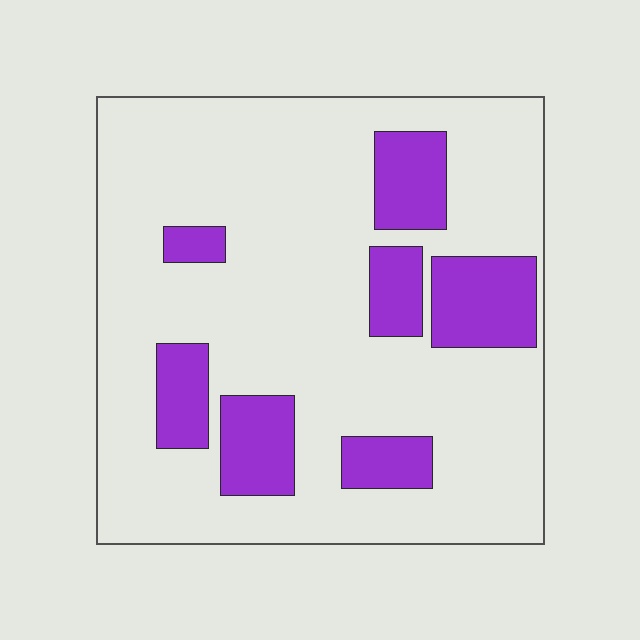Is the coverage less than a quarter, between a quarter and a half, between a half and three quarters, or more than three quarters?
Less than a quarter.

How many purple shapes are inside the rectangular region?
7.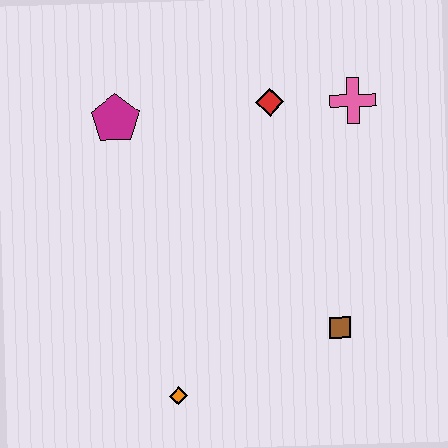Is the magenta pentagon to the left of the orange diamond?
Yes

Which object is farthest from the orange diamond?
The pink cross is farthest from the orange diamond.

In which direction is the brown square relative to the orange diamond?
The brown square is to the right of the orange diamond.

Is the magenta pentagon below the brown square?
No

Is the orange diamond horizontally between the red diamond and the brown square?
No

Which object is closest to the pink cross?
The red diamond is closest to the pink cross.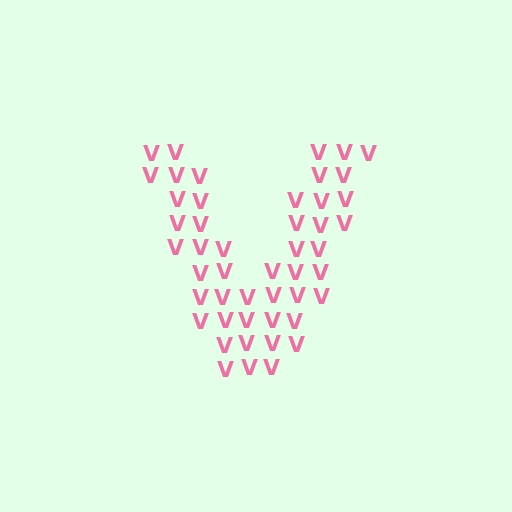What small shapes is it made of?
It is made of small letter V's.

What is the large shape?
The large shape is the letter V.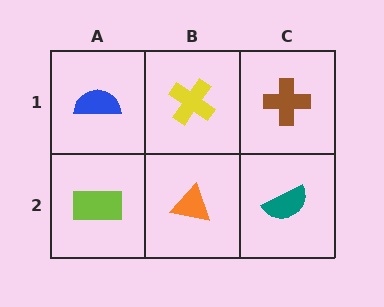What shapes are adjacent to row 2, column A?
A blue semicircle (row 1, column A), an orange triangle (row 2, column B).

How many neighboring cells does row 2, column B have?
3.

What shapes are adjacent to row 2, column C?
A brown cross (row 1, column C), an orange triangle (row 2, column B).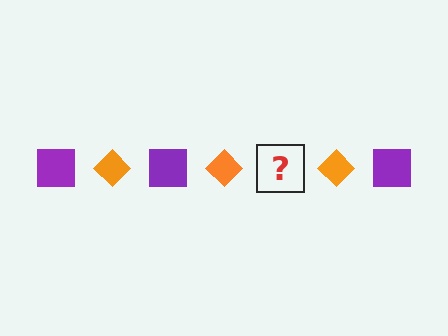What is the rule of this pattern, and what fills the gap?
The rule is that the pattern alternates between purple square and orange diamond. The gap should be filled with a purple square.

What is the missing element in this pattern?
The missing element is a purple square.